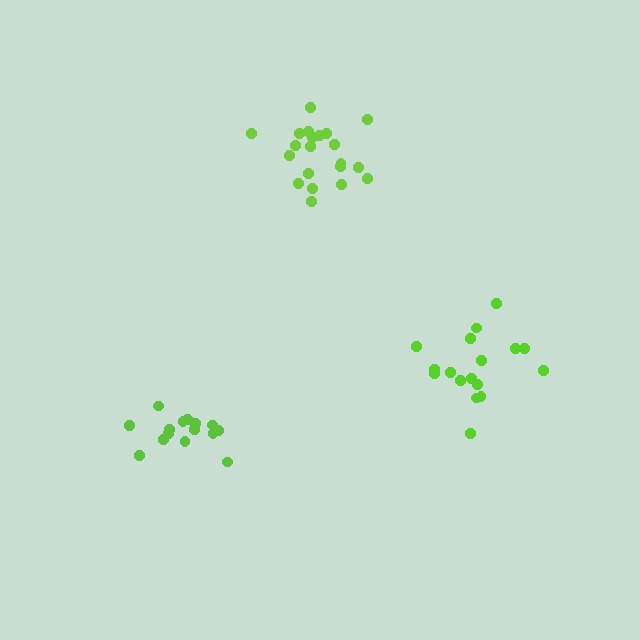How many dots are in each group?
Group 1: 17 dots, Group 2: 21 dots, Group 3: 15 dots (53 total).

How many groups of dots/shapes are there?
There are 3 groups.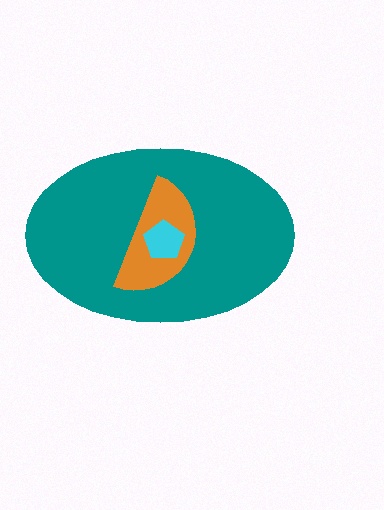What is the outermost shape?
The teal ellipse.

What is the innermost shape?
The cyan pentagon.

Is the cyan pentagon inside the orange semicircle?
Yes.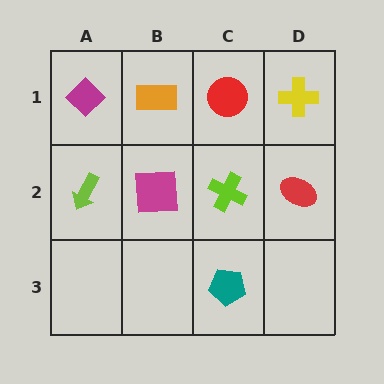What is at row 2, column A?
A lime arrow.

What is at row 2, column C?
A lime cross.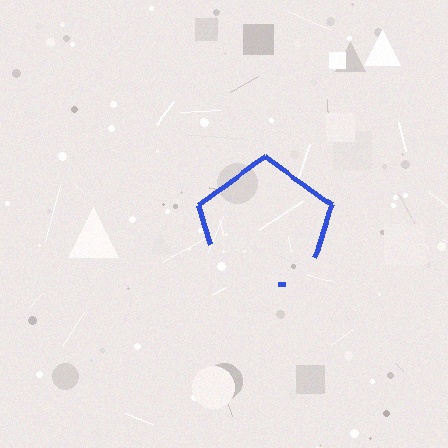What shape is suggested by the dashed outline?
The dashed outline suggests a pentagon.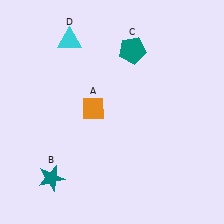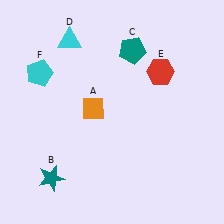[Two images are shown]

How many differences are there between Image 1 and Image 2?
There are 2 differences between the two images.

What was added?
A red hexagon (E), a cyan pentagon (F) were added in Image 2.